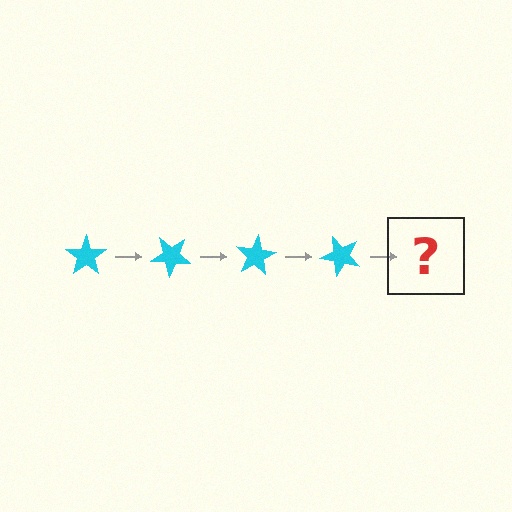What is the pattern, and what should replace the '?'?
The pattern is that the star rotates 40 degrees each step. The '?' should be a cyan star rotated 160 degrees.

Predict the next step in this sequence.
The next step is a cyan star rotated 160 degrees.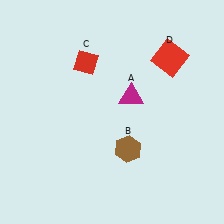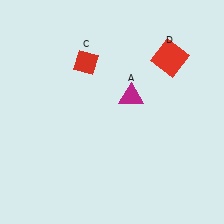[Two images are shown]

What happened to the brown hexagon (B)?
The brown hexagon (B) was removed in Image 2. It was in the bottom-right area of Image 1.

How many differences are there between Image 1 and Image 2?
There is 1 difference between the two images.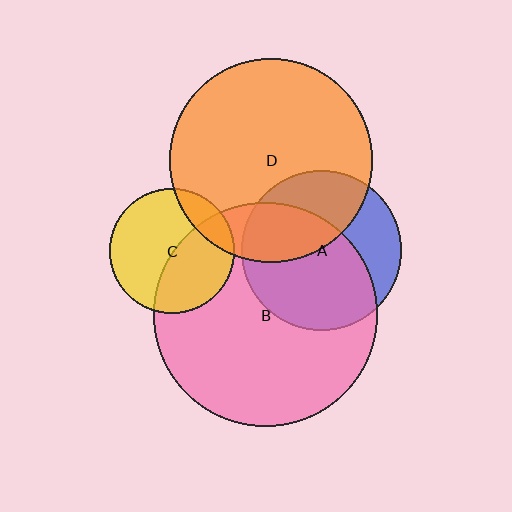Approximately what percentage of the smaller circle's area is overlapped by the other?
Approximately 40%.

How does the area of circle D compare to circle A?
Approximately 1.6 times.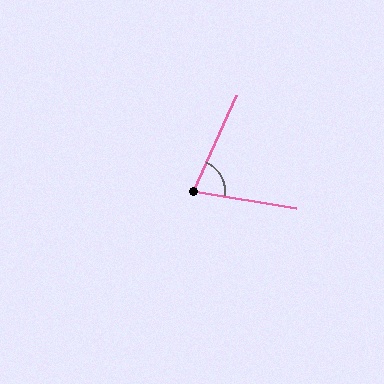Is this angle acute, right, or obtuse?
It is acute.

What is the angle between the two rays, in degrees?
Approximately 75 degrees.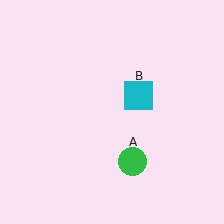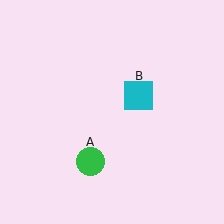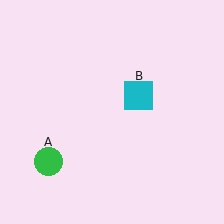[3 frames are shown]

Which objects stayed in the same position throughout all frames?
Cyan square (object B) remained stationary.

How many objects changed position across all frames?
1 object changed position: green circle (object A).